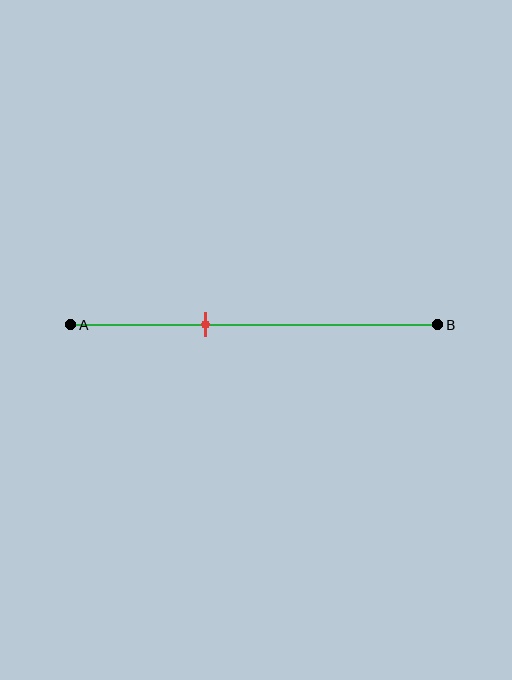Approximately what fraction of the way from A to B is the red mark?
The red mark is approximately 35% of the way from A to B.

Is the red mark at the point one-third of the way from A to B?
No, the mark is at about 35% from A, not at the 33% one-third point.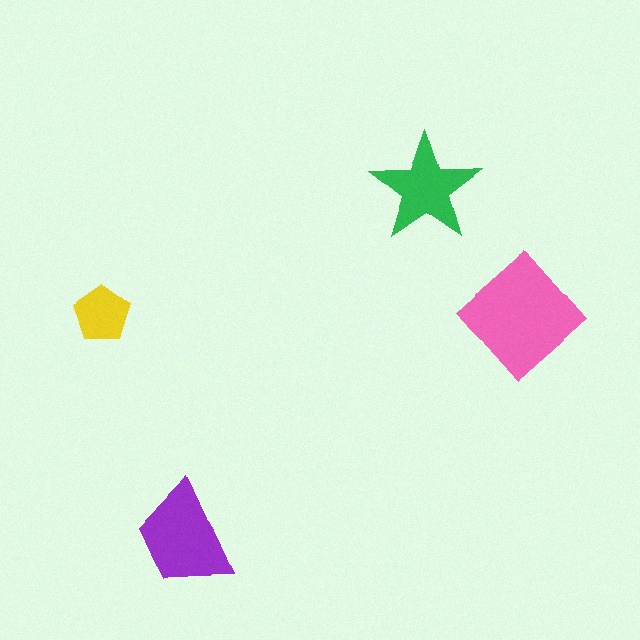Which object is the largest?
The pink diamond.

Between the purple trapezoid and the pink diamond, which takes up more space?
The pink diamond.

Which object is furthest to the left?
The yellow pentagon is leftmost.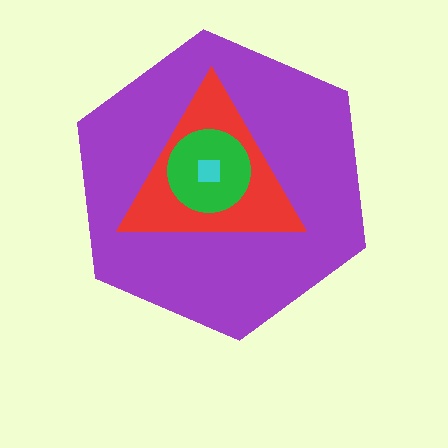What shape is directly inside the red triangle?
The green circle.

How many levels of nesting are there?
4.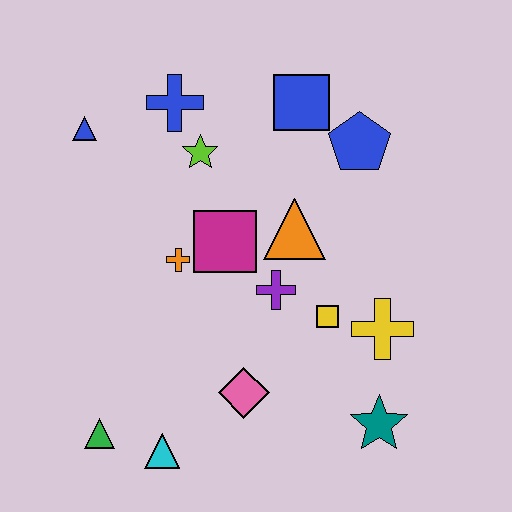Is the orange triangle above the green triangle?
Yes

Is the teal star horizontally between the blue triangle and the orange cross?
No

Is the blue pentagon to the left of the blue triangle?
No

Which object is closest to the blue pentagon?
The blue square is closest to the blue pentagon.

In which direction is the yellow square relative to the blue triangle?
The yellow square is to the right of the blue triangle.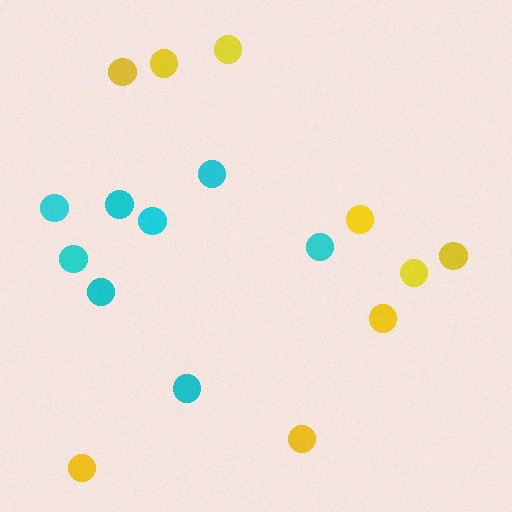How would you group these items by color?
There are 2 groups: one group of cyan circles (8) and one group of yellow circles (9).